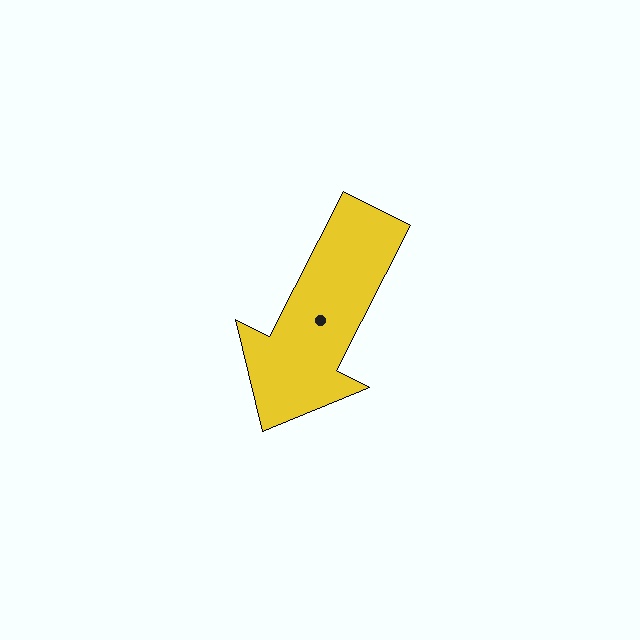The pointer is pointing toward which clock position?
Roughly 7 o'clock.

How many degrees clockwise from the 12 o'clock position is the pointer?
Approximately 207 degrees.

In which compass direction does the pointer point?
Southwest.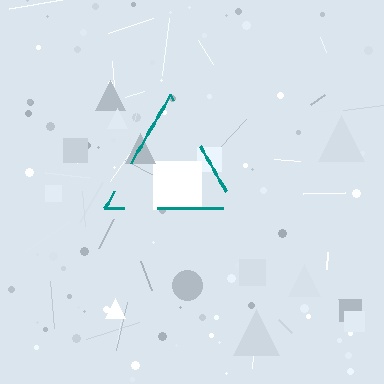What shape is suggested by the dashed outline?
The dashed outline suggests a triangle.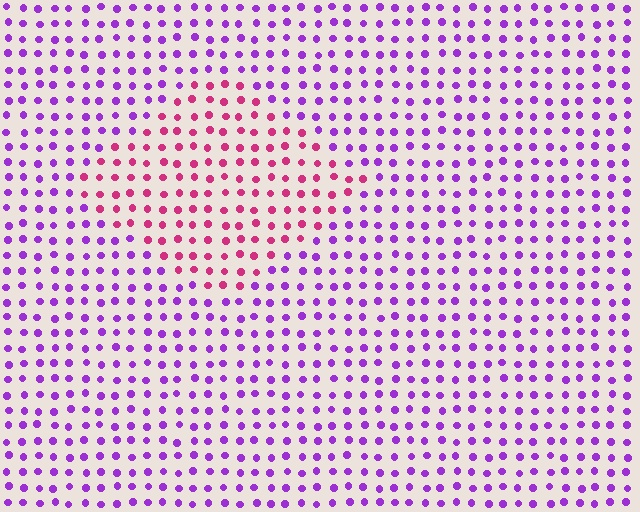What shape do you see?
I see a diamond.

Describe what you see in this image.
The image is filled with small purple elements in a uniform arrangement. A diamond-shaped region is visible where the elements are tinted to a slightly different hue, forming a subtle color boundary.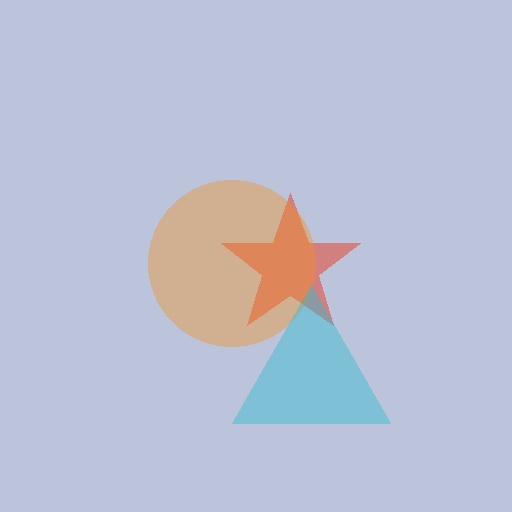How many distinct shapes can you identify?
There are 3 distinct shapes: a red star, an orange circle, a cyan triangle.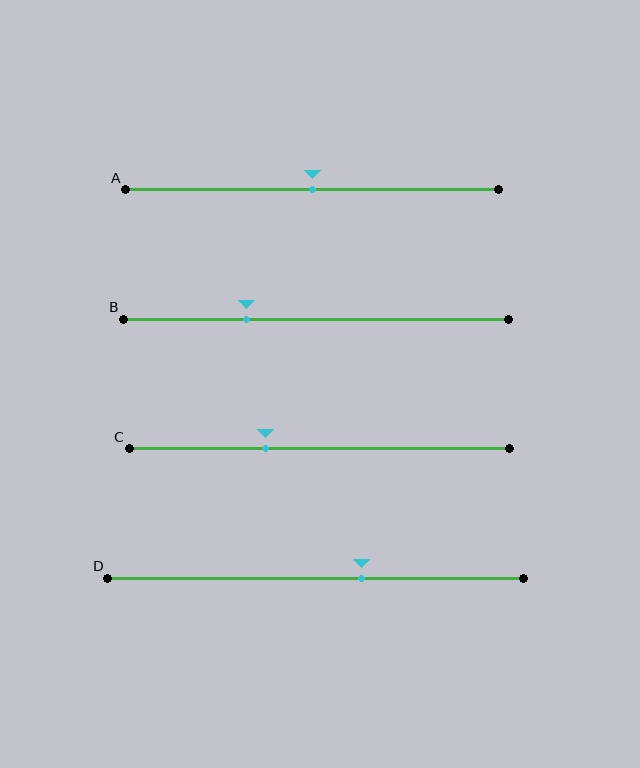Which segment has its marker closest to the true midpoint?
Segment A has its marker closest to the true midpoint.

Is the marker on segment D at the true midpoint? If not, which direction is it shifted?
No, the marker on segment D is shifted to the right by about 11% of the segment length.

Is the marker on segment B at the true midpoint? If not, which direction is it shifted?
No, the marker on segment B is shifted to the left by about 18% of the segment length.